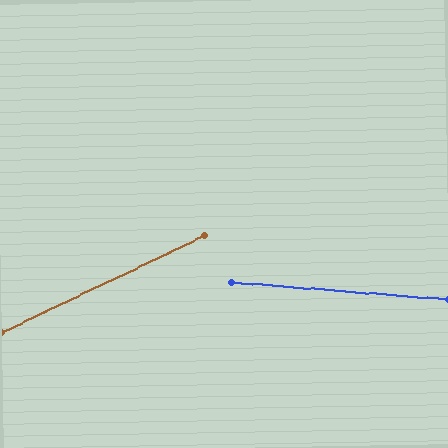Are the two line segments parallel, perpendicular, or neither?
Neither parallel nor perpendicular — they differ by about 30°.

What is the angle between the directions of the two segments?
Approximately 30 degrees.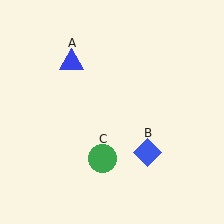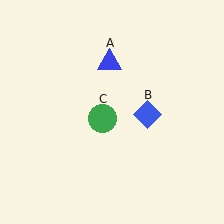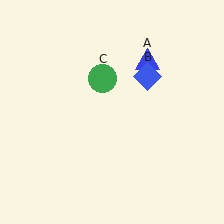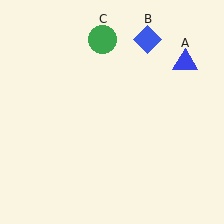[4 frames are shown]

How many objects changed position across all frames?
3 objects changed position: blue triangle (object A), blue diamond (object B), green circle (object C).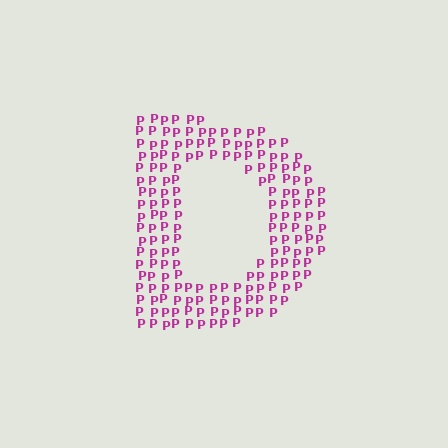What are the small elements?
The small elements are letter P's.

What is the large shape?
The large shape is the letter D.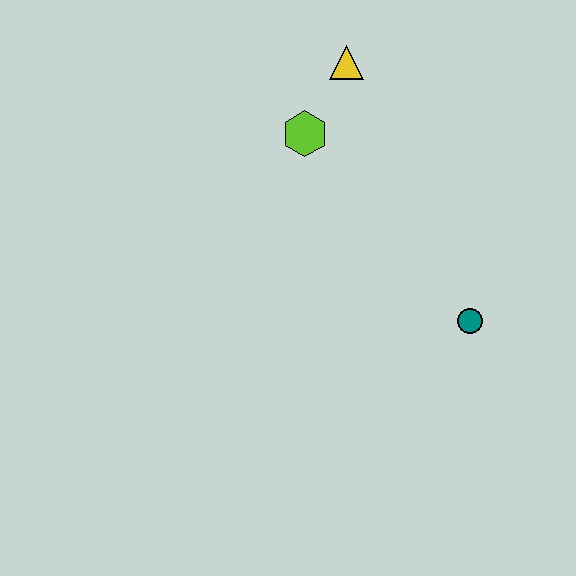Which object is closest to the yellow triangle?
The lime hexagon is closest to the yellow triangle.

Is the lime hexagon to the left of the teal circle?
Yes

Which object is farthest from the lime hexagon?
The teal circle is farthest from the lime hexagon.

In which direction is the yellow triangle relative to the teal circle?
The yellow triangle is above the teal circle.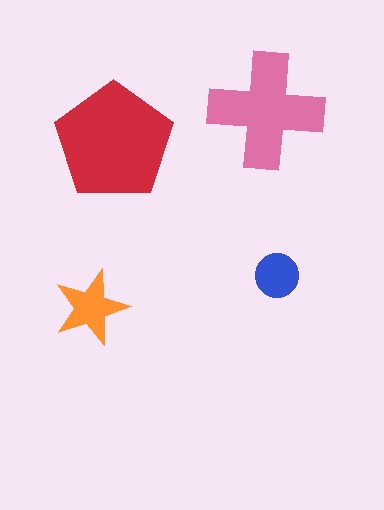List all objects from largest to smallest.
The red pentagon, the pink cross, the orange star, the blue circle.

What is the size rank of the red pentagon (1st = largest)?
1st.